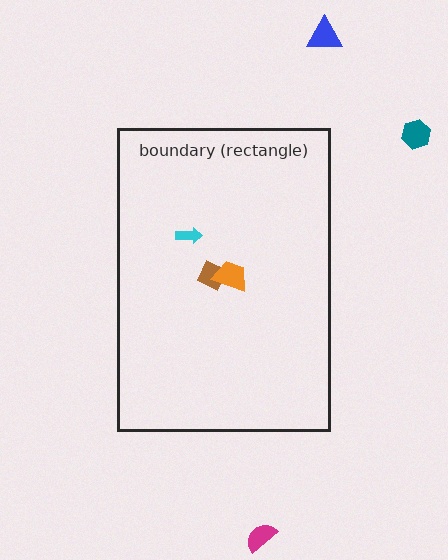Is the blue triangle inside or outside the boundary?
Outside.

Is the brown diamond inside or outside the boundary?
Inside.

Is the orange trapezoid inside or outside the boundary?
Inside.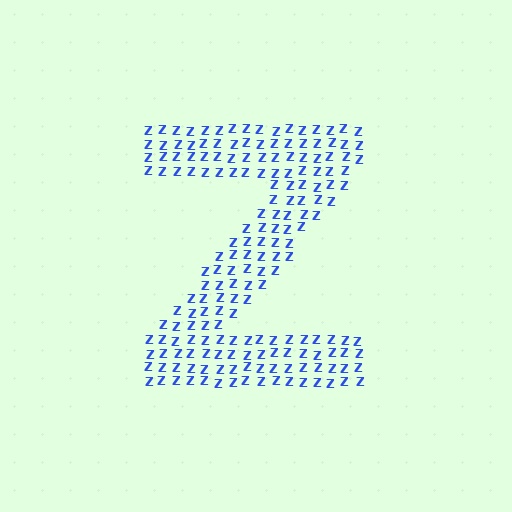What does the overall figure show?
The overall figure shows the letter Z.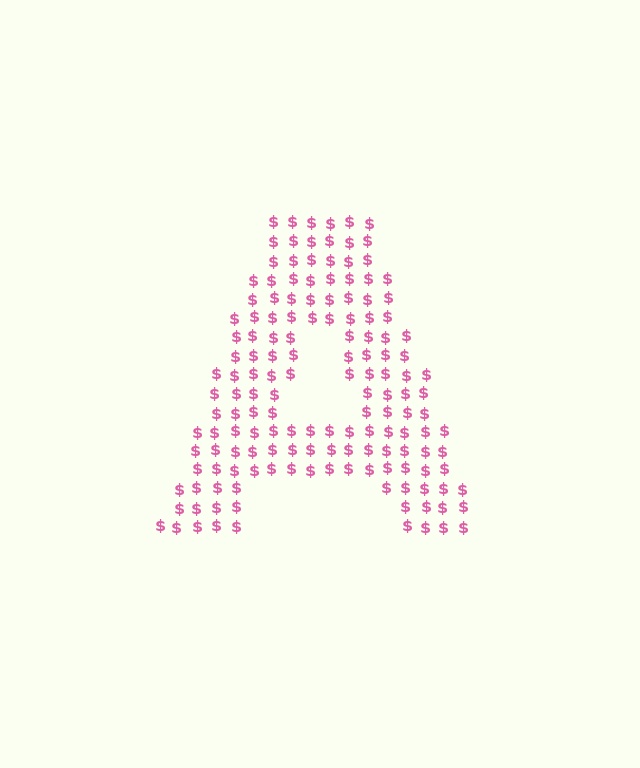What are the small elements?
The small elements are dollar signs.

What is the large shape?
The large shape is the letter A.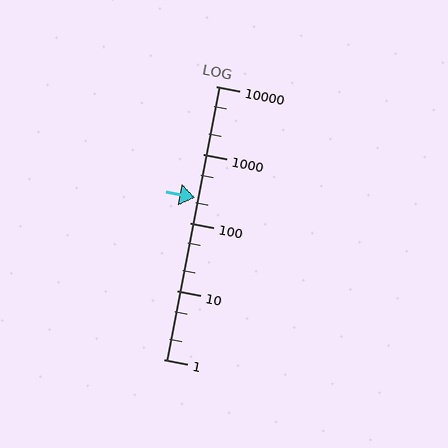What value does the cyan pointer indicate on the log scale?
The pointer indicates approximately 230.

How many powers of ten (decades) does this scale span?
The scale spans 4 decades, from 1 to 10000.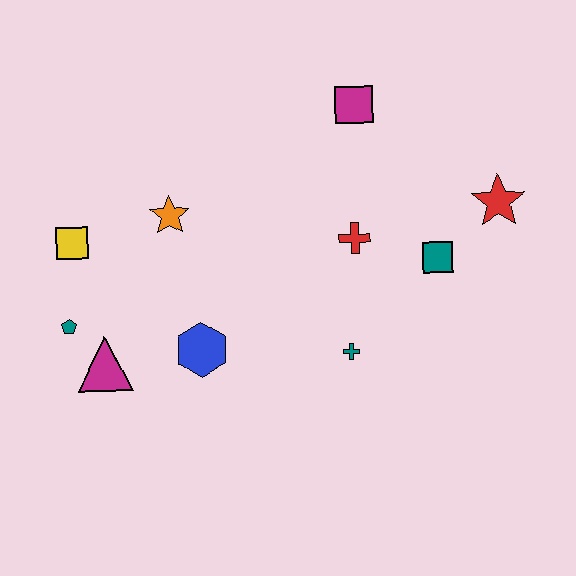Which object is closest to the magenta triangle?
The teal pentagon is closest to the magenta triangle.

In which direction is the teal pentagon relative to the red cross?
The teal pentagon is to the left of the red cross.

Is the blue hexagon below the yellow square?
Yes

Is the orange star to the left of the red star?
Yes